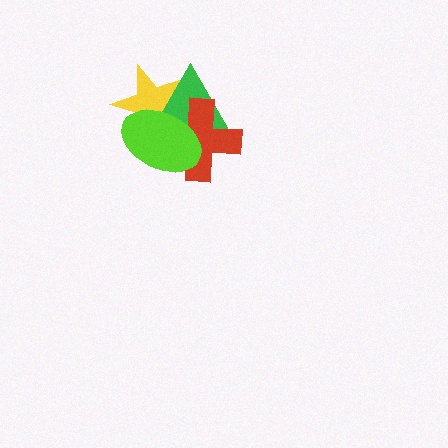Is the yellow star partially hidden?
Yes, it is partially covered by another shape.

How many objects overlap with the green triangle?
3 objects overlap with the green triangle.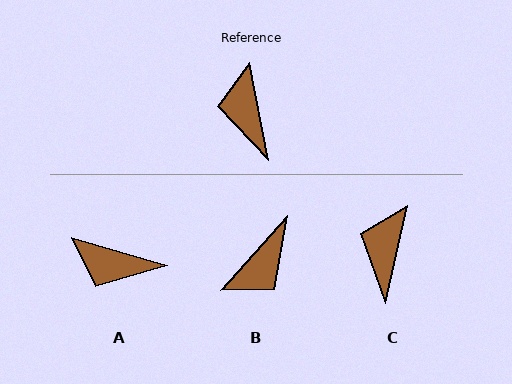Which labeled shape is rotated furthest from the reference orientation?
B, about 127 degrees away.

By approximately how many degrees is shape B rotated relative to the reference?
Approximately 127 degrees counter-clockwise.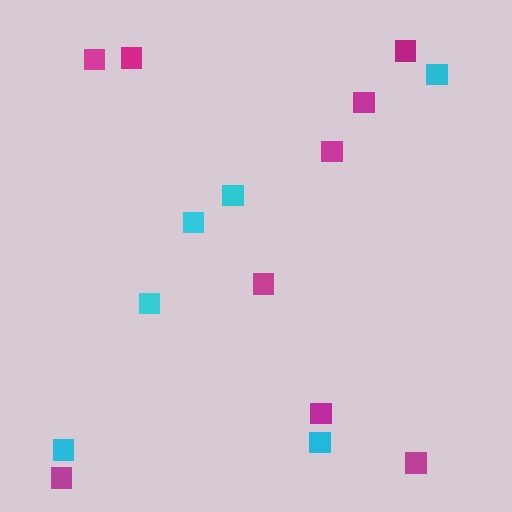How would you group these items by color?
There are 2 groups: one group of magenta squares (9) and one group of cyan squares (6).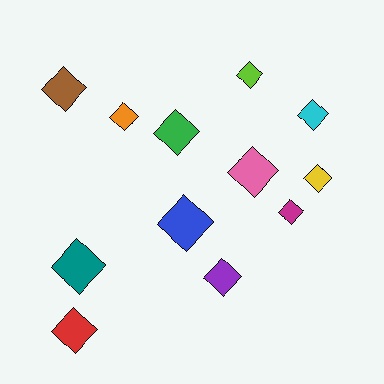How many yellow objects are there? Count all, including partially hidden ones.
There is 1 yellow object.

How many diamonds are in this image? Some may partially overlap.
There are 12 diamonds.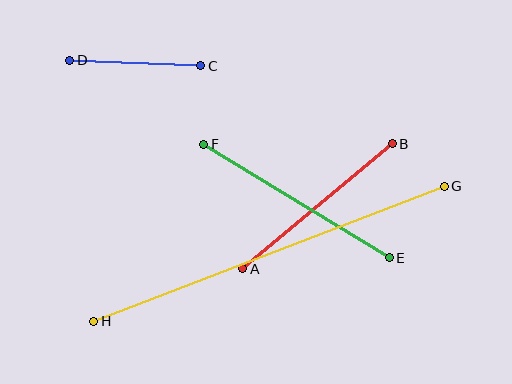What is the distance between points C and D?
The distance is approximately 131 pixels.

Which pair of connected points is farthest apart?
Points G and H are farthest apart.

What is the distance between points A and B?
The distance is approximately 194 pixels.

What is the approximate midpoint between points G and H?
The midpoint is at approximately (269, 254) pixels.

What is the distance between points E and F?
The distance is approximately 218 pixels.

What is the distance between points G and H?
The distance is approximately 375 pixels.